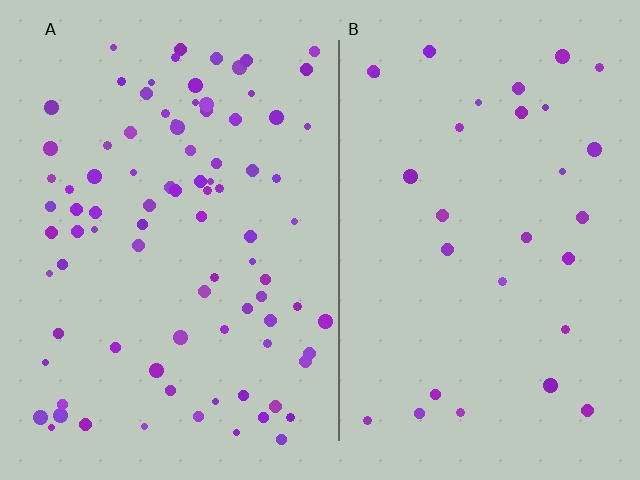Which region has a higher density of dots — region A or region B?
A (the left).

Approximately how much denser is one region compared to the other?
Approximately 3.0× — region A over region B.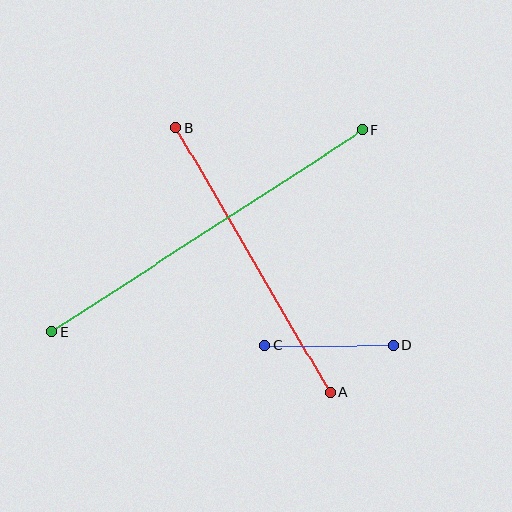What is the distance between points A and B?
The distance is approximately 305 pixels.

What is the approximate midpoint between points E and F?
The midpoint is at approximately (207, 231) pixels.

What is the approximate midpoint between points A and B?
The midpoint is at approximately (253, 260) pixels.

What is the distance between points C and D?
The distance is approximately 128 pixels.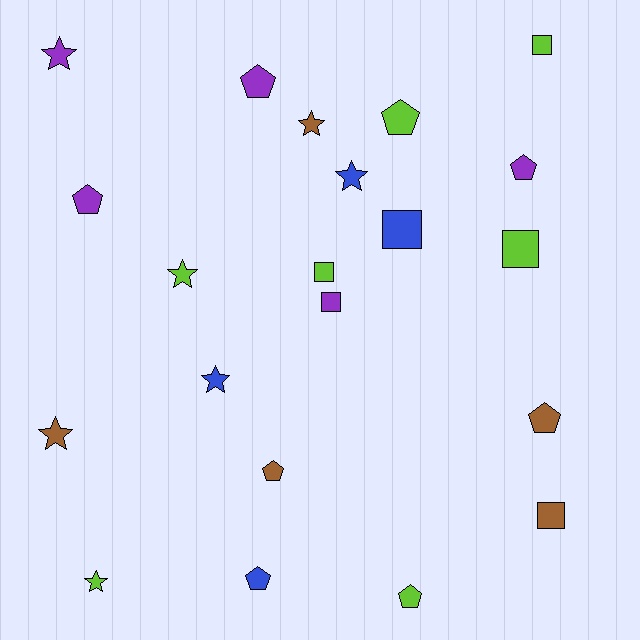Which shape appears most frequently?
Pentagon, with 8 objects.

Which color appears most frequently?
Lime, with 7 objects.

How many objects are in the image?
There are 21 objects.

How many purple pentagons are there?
There are 3 purple pentagons.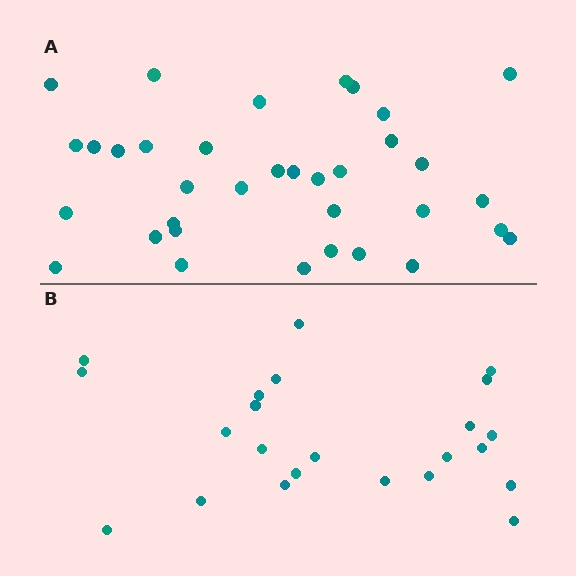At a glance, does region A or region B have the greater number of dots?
Region A (the top region) has more dots.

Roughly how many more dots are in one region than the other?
Region A has roughly 12 or so more dots than region B.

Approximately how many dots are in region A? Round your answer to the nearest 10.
About 40 dots. (The exact count is 35, which rounds to 40.)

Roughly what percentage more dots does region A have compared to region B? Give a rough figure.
About 50% more.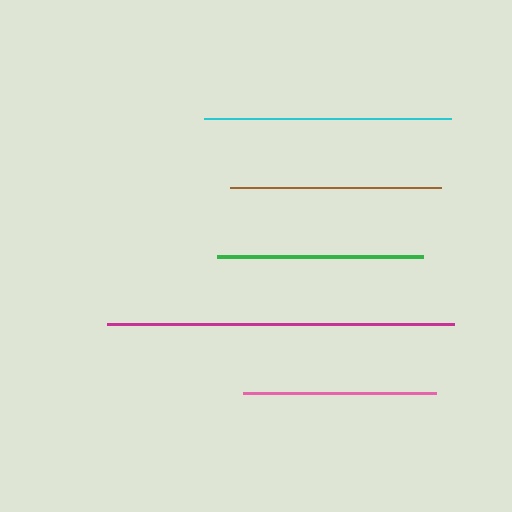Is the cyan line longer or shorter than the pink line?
The cyan line is longer than the pink line.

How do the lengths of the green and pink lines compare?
The green and pink lines are approximately the same length.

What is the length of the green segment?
The green segment is approximately 206 pixels long.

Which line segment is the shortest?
The pink line is the shortest at approximately 194 pixels.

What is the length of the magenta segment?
The magenta segment is approximately 347 pixels long.